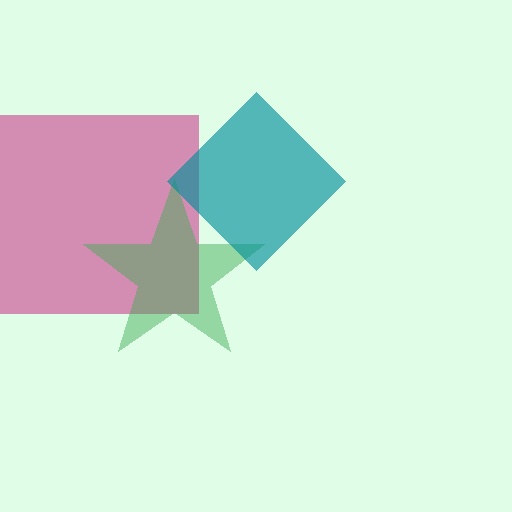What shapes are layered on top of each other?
The layered shapes are: a magenta square, a green star, a teal diamond.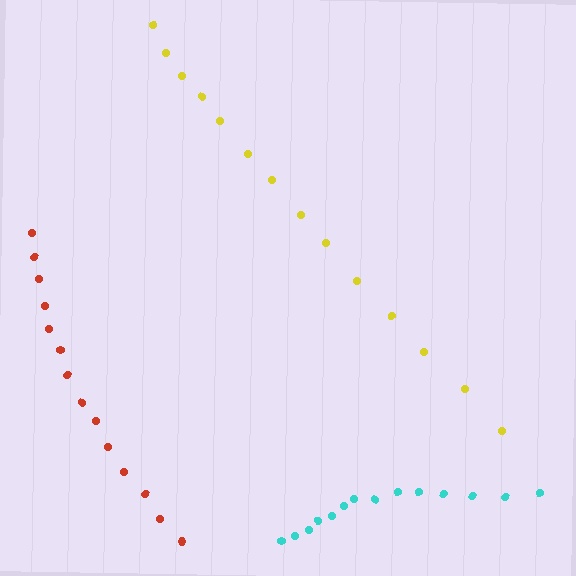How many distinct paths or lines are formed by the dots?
There are 3 distinct paths.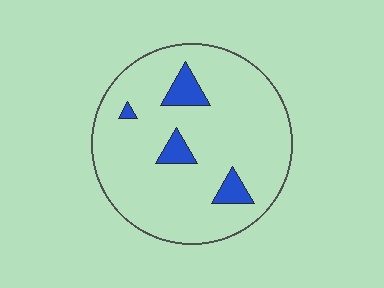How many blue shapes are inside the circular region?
4.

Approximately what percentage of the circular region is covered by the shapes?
Approximately 10%.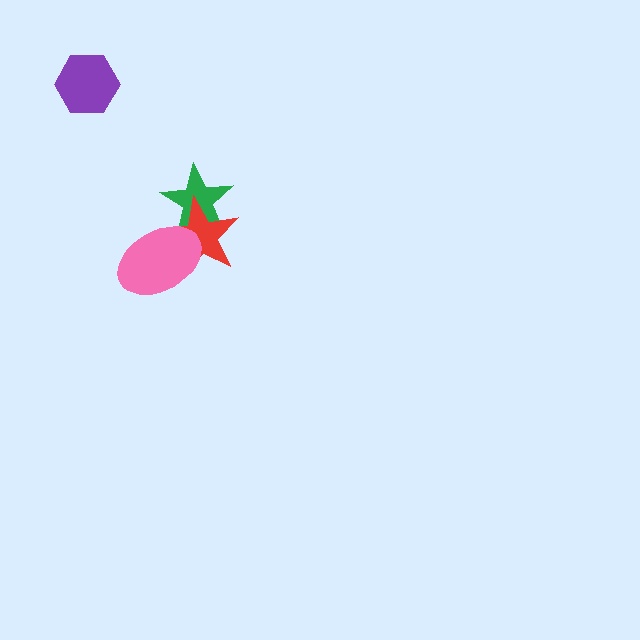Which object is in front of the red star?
The pink ellipse is in front of the red star.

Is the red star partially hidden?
Yes, it is partially covered by another shape.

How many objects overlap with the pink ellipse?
2 objects overlap with the pink ellipse.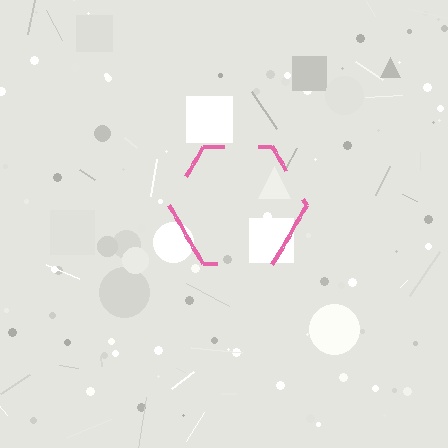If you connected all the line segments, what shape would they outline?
They would outline a hexagon.